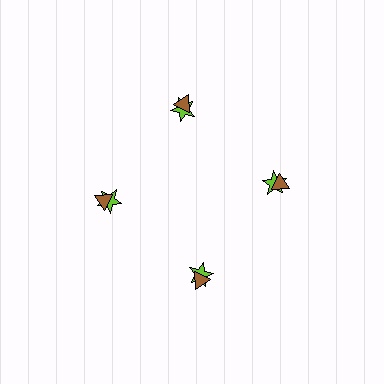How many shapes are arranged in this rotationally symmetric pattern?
There are 8 shapes, arranged in 4 groups of 2.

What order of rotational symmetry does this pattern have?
This pattern has 4-fold rotational symmetry.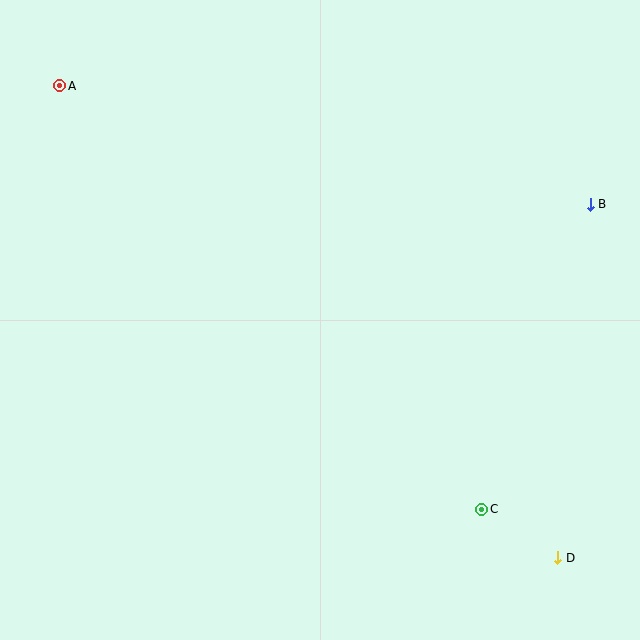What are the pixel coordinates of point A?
Point A is at (60, 86).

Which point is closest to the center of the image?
Point C at (482, 509) is closest to the center.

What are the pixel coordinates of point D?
Point D is at (558, 558).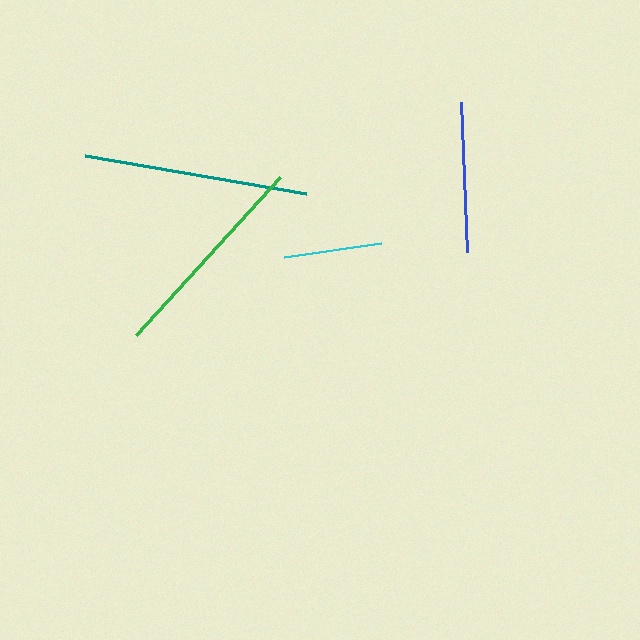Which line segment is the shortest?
The cyan line is the shortest at approximately 98 pixels.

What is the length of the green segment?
The green segment is approximately 214 pixels long.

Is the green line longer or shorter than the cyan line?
The green line is longer than the cyan line.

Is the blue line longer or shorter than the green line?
The green line is longer than the blue line.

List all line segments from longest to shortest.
From longest to shortest: teal, green, blue, cyan.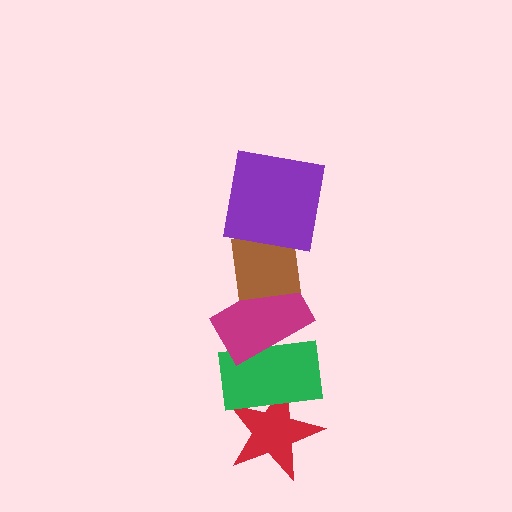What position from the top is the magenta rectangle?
The magenta rectangle is 3rd from the top.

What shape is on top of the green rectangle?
The magenta rectangle is on top of the green rectangle.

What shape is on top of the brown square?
The purple square is on top of the brown square.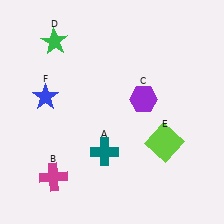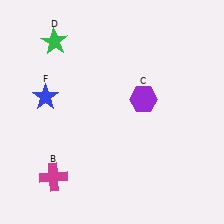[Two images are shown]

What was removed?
The teal cross (A), the lime square (E) were removed in Image 2.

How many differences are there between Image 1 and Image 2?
There are 2 differences between the two images.